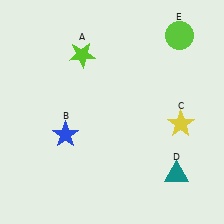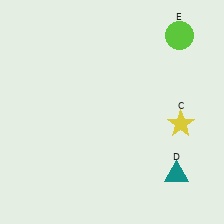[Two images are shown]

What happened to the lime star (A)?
The lime star (A) was removed in Image 2. It was in the top-left area of Image 1.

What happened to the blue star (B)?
The blue star (B) was removed in Image 2. It was in the bottom-left area of Image 1.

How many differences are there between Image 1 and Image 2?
There are 2 differences between the two images.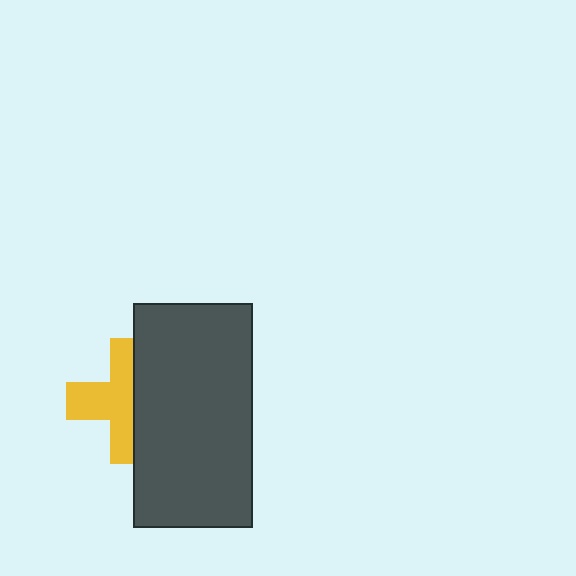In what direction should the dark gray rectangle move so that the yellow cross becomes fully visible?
The dark gray rectangle should move right. That is the shortest direction to clear the overlap and leave the yellow cross fully visible.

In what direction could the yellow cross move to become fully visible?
The yellow cross could move left. That would shift it out from behind the dark gray rectangle entirely.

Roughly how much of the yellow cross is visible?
About half of it is visible (roughly 58%).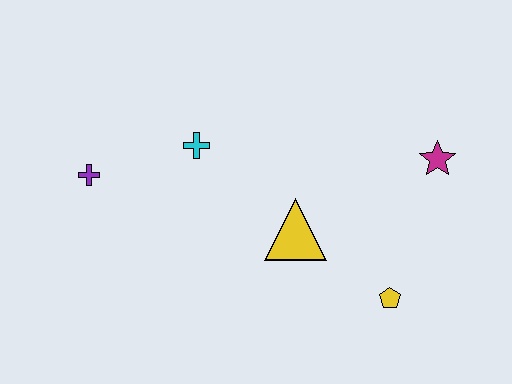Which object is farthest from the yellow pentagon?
The purple cross is farthest from the yellow pentagon.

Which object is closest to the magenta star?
The yellow pentagon is closest to the magenta star.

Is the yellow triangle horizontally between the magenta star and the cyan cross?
Yes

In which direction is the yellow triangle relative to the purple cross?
The yellow triangle is to the right of the purple cross.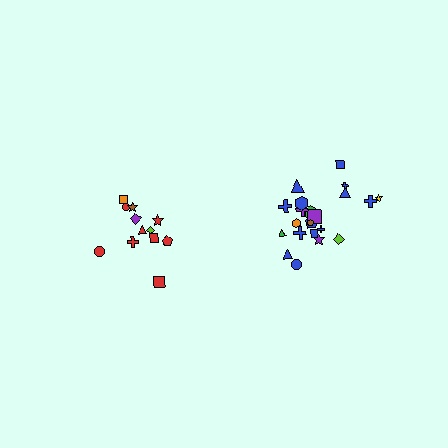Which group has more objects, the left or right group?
The right group.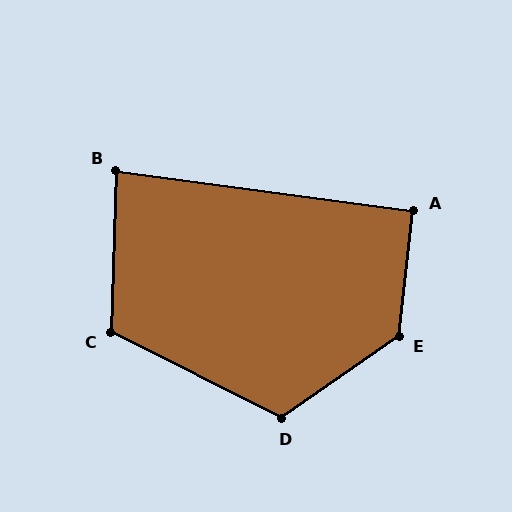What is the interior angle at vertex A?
Approximately 91 degrees (approximately right).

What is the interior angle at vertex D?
Approximately 119 degrees (obtuse).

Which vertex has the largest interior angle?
E, at approximately 131 degrees.